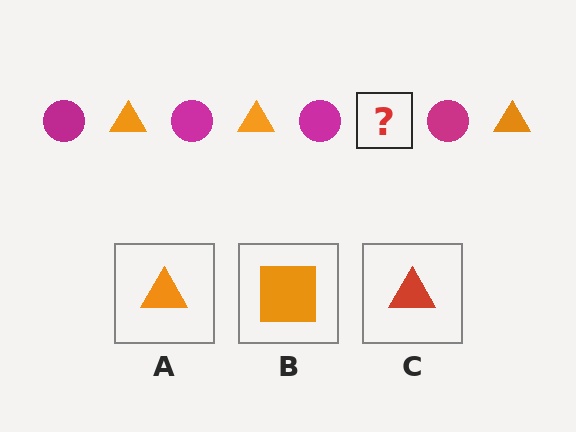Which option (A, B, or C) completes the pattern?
A.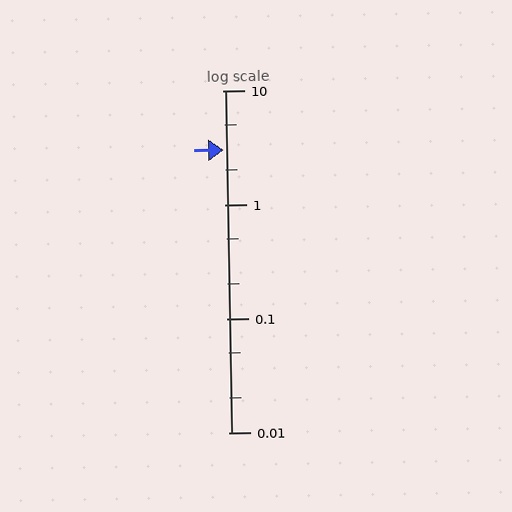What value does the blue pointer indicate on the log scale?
The pointer indicates approximately 3.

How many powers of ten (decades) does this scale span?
The scale spans 3 decades, from 0.01 to 10.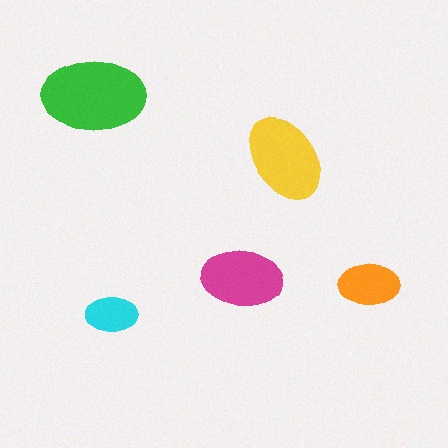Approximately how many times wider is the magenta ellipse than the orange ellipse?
About 1.5 times wider.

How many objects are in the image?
There are 5 objects in the image.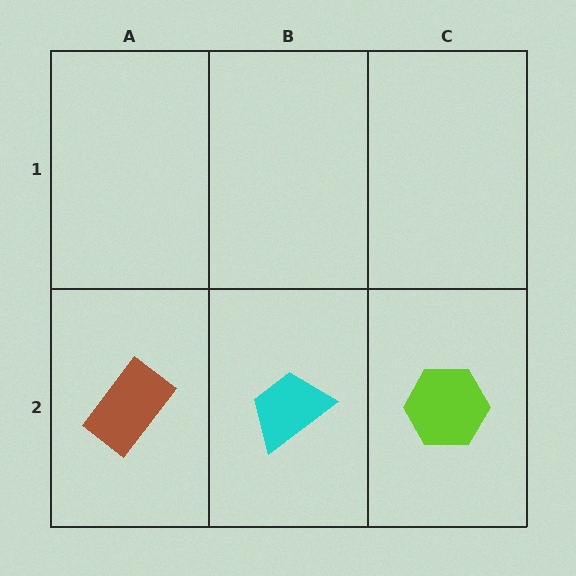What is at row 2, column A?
A brown rectangle.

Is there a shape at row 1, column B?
No, that cell is empty.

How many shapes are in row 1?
0 shapes.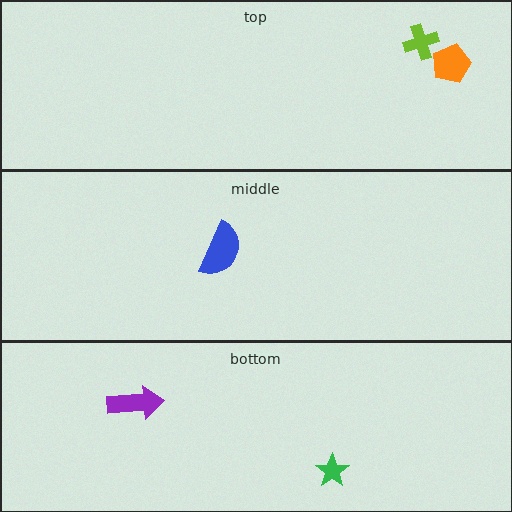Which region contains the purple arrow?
The bottom region.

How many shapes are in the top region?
2.